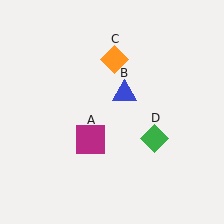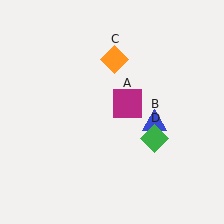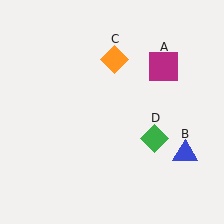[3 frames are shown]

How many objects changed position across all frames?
2 objects changed position: magenta square (object A), blue triangle (object B).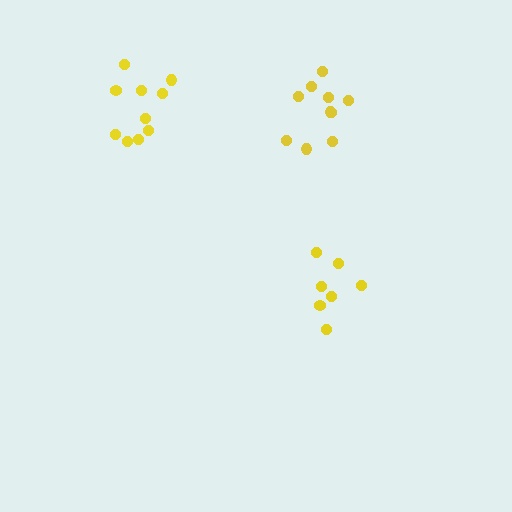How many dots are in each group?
Group 1: 7 dots, Group 2: 10 dots, Group 3: 10 dots (27 total).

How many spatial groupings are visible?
There are 3 spatial groupings.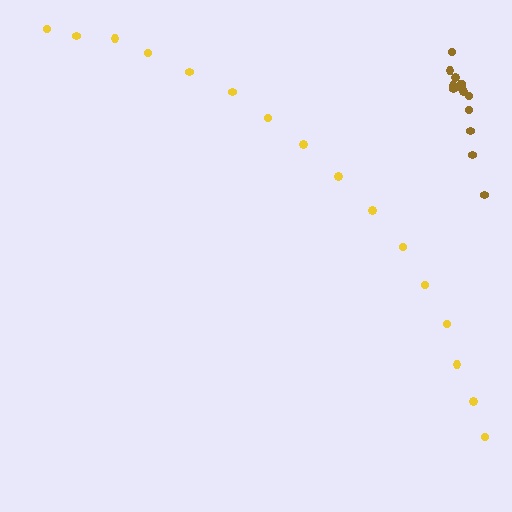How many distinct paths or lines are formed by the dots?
There are 2 distinct paths.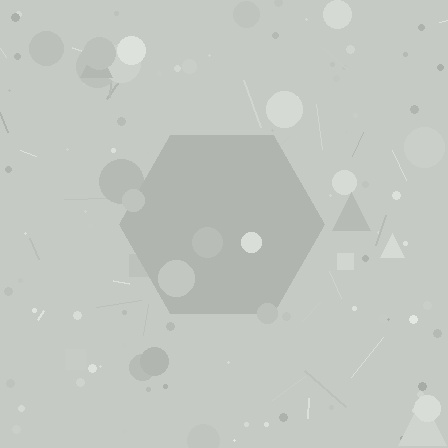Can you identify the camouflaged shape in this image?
The camouflaged shape is a hexagon.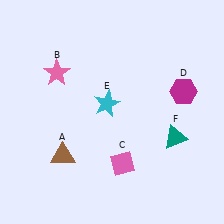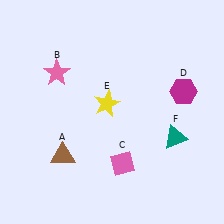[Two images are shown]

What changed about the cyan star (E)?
In Image 1, E is cyan. In Image 2, it changed to yellow.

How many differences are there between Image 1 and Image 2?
There is 1 difference between the two images.